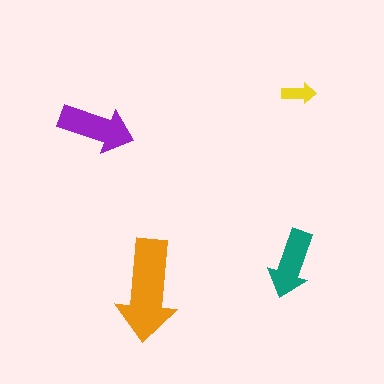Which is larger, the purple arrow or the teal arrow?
The purple one.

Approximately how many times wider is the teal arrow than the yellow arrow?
About 2 times wider.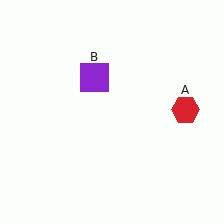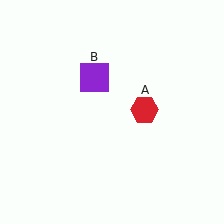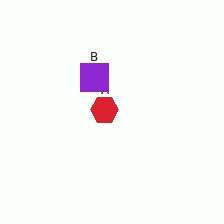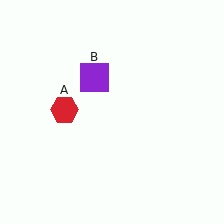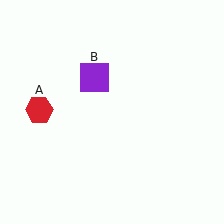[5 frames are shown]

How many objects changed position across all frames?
1 object changed position: red hexagon (object A).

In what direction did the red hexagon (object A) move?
The red hexagon (object A) moved left.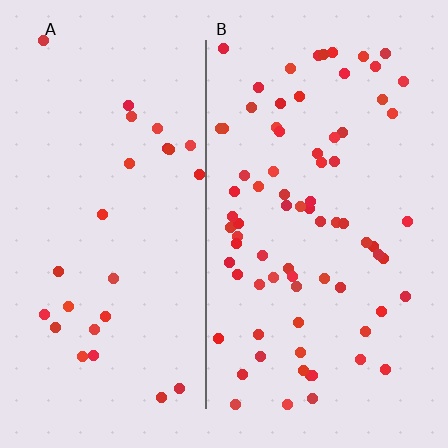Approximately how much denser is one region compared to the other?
Approximately 2.9× — region B over region A.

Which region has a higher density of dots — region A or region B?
B (the right).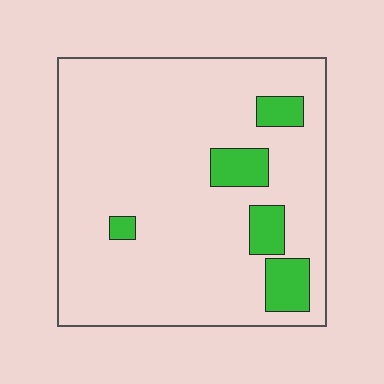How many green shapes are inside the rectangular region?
5.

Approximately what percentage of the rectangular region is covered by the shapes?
Approximately 10%.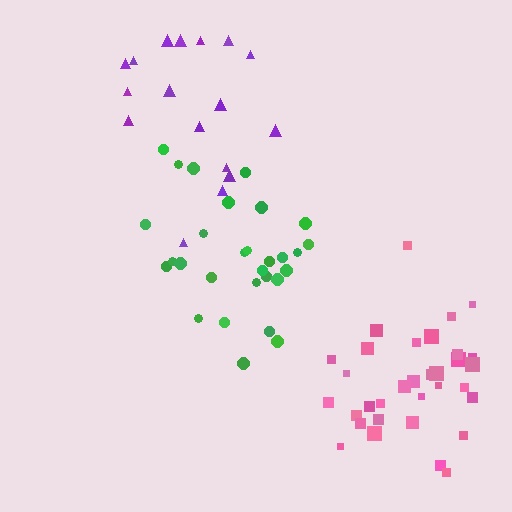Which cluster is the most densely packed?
Green.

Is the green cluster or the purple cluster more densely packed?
Green.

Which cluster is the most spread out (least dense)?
Purple.